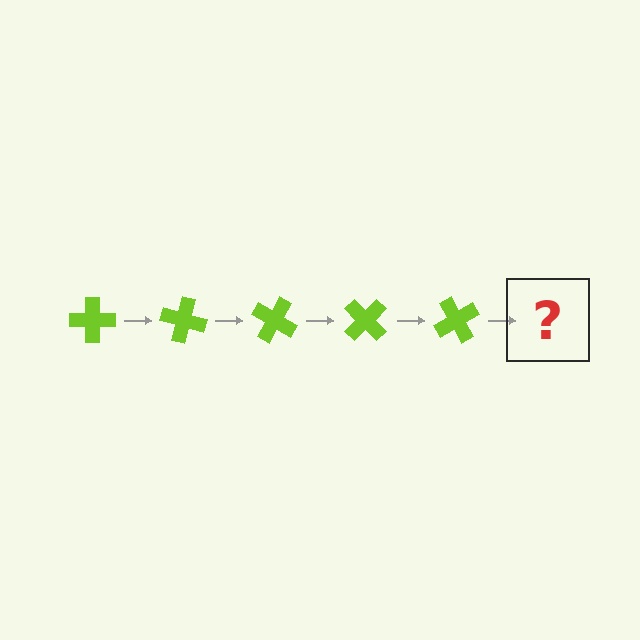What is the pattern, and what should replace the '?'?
The pattern is that the cross rotates 15 degrees each step. The '?' should be a lime cross rotated 75 degrees.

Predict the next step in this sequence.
The next step is a lime cross rotated 75 degrees.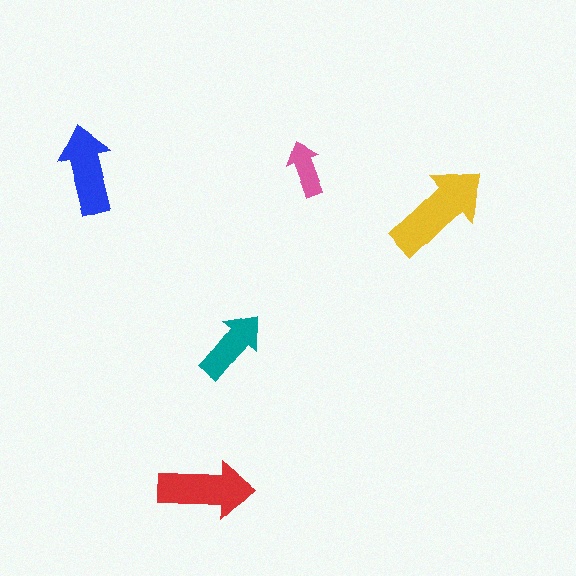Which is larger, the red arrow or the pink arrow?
The red one.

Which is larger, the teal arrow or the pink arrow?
The teal one.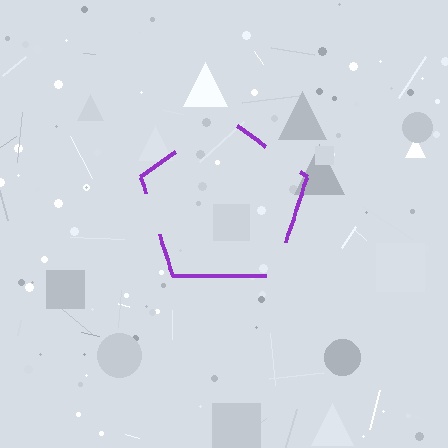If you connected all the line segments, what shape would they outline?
They would outline a pentagon.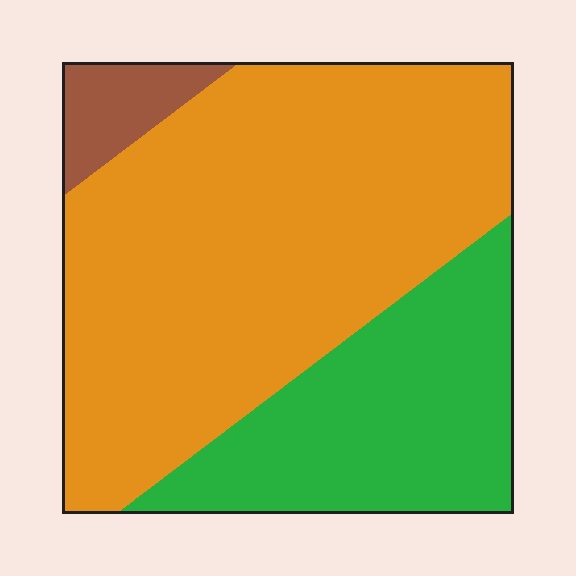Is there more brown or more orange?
Orange.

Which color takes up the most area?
Orange, at roughly 65%.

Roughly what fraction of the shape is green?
Green covers around 30% of the shape.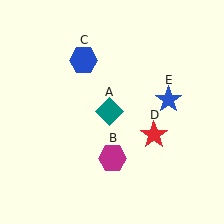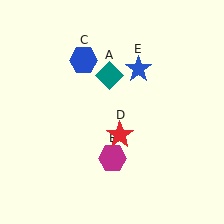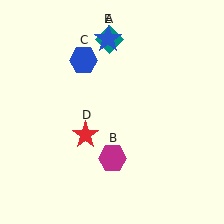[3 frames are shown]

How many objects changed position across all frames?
3 objects changed position: teal diamond (object A), red star (object D), blue star (object E).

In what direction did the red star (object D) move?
The red star (object D) moved left.